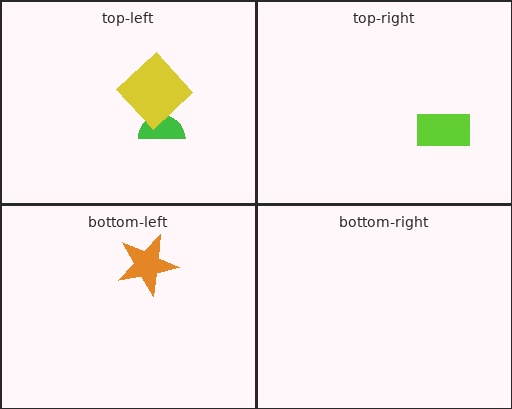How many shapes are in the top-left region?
2.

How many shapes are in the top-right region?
1.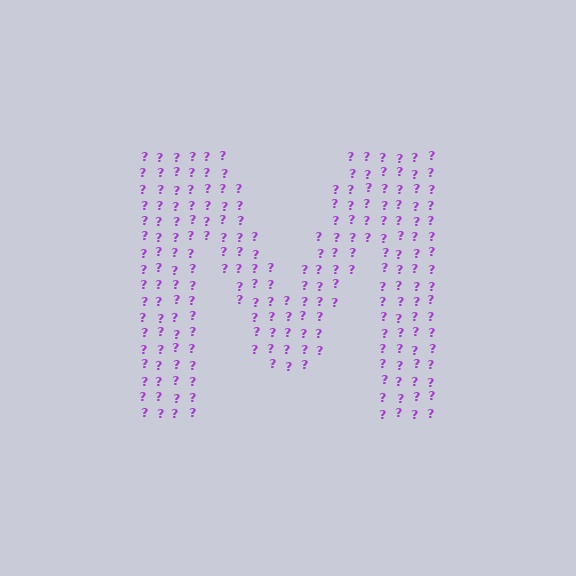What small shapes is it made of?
It is made of small question marks.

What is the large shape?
The large shape is the letter M.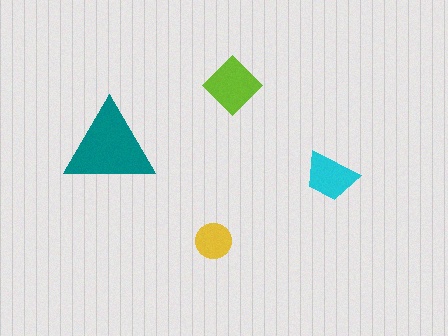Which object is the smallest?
The yellow circle.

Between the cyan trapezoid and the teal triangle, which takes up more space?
The teal triangle.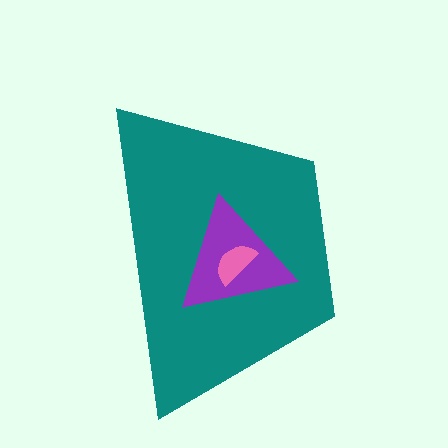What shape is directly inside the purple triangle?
The pink semicircle.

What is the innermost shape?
The pink semicircle.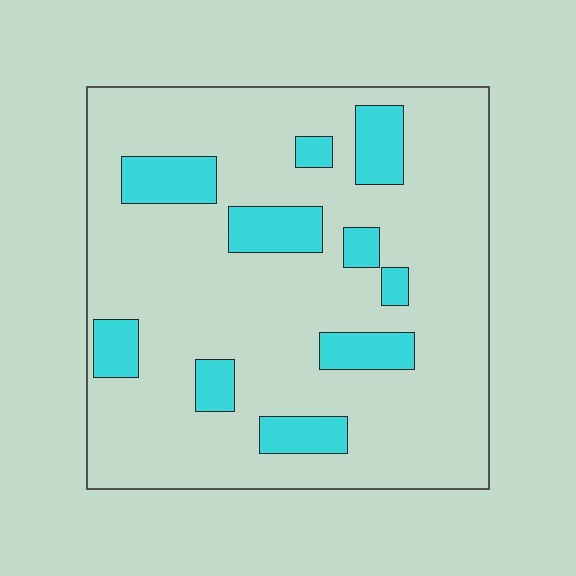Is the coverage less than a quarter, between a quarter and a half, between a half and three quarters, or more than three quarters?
Less than a quarter.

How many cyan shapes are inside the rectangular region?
10.